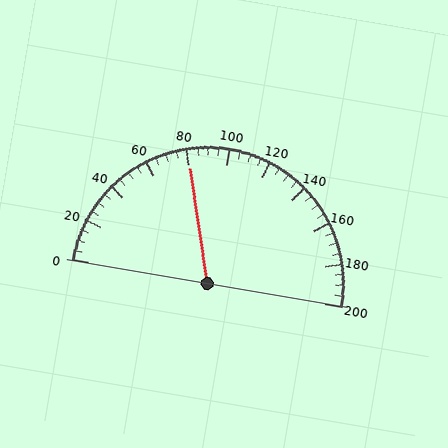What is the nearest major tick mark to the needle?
The nearest major tick mark is 80.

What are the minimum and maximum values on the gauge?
The gauge ranges from 0 to 200.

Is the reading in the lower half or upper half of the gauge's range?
The reading is in the lower half of the range (0 to 200).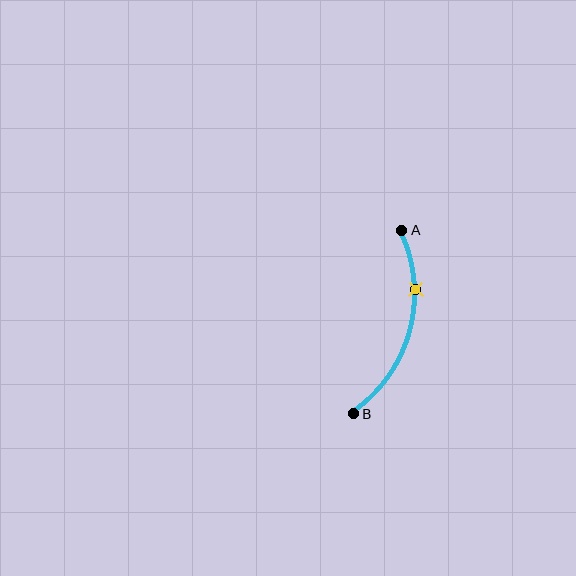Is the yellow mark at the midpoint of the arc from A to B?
No. The yellow mark lies on the arc but is closer to endpoint A. The arc midpoint would be at the point on the curve equidistant along the arc from both A and B.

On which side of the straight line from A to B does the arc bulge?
The arc bulges to the right of the straight line connecting A and B.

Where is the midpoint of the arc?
The arc midpoint is the point on the curve farthest from the straight line joining A and B. It sits to the right of that line.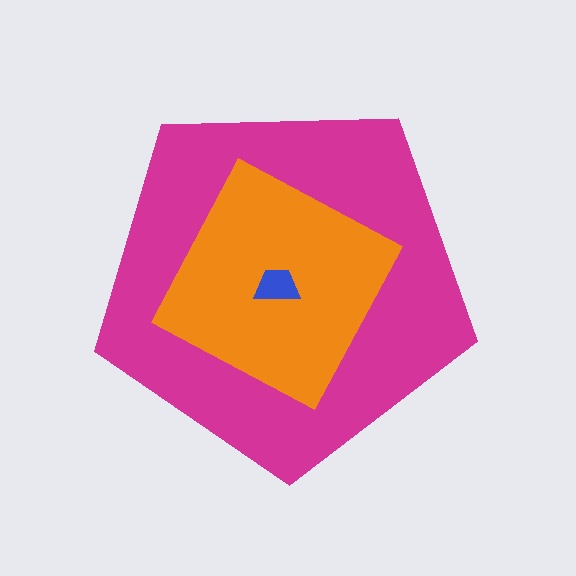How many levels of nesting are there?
3.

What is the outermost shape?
The magenta pentagon.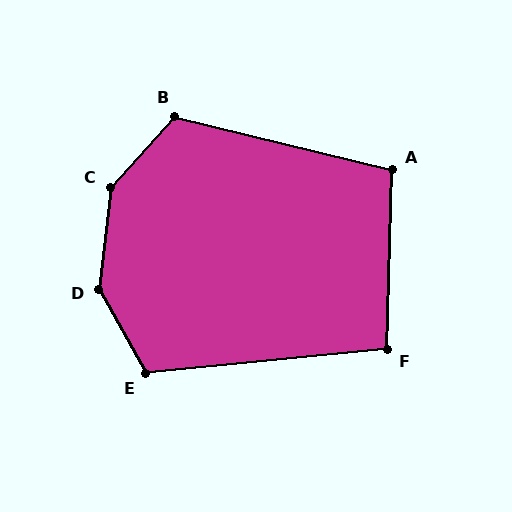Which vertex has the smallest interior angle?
F, at approximately 97 degrees.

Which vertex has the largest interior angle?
C, at approximately 144 degrees.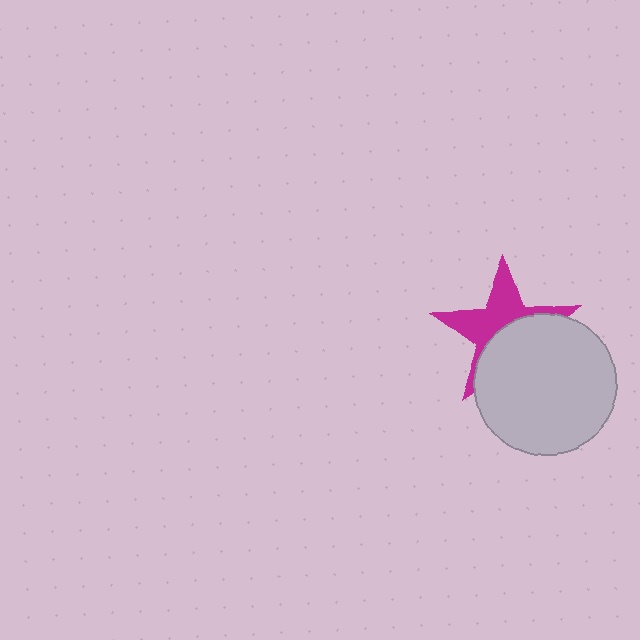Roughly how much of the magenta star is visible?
About half of it is visible (roughly 49%).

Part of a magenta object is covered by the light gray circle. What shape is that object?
It is a star.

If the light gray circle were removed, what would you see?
You would see the complete magenta star.